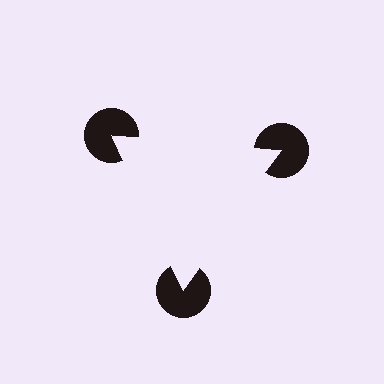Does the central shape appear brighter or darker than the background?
It typically appears slightly brighter than the background, even though no actual brightness change is drawn.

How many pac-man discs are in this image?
There are 3 — one at each vertex of the illusory triangle.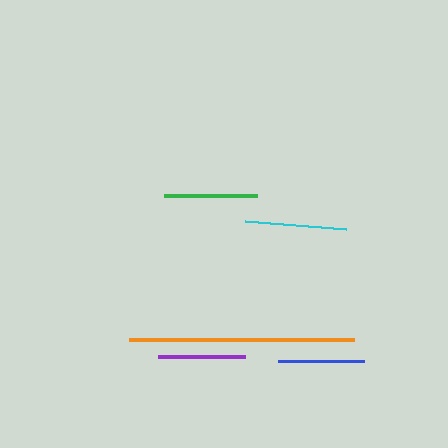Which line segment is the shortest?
The blue line is the shortest at approximately 86 pixels.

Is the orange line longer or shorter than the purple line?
The orange line is longer than the purple line.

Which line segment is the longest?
The orange line is the longest at approximately 224 pixels.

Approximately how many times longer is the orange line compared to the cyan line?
The orange line is approximately 2.2 times the length of the cyan line.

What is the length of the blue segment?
The blue segment is approximately 86 pixels long.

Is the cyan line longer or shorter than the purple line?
The cyan line is longer than the purple line.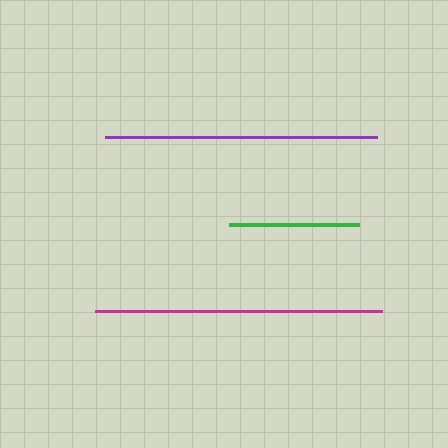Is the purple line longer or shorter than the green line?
The purple line is longer than the green line.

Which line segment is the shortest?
The green line is the shortest at approximately 130 pixels.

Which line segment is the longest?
The magenta line is the longest at approximately 287 pixels.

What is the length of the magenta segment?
The magenta segment is approximately 287 pixels long.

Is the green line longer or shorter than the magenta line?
The magenta line is longer than the green line.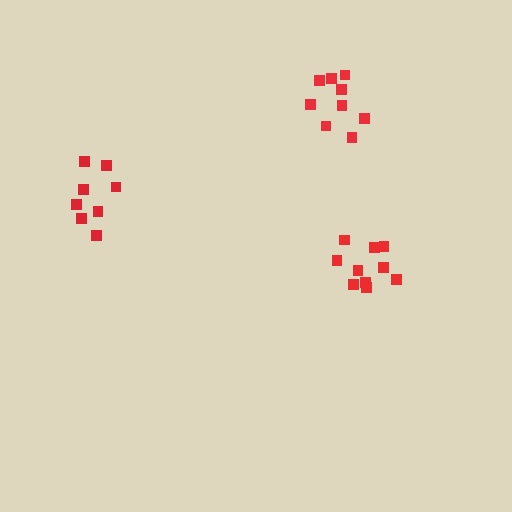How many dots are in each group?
Group 1: 10 dots, Group 2: 8 dots, Group 3: 9 dots (27 total).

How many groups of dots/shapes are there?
There are 3 groups.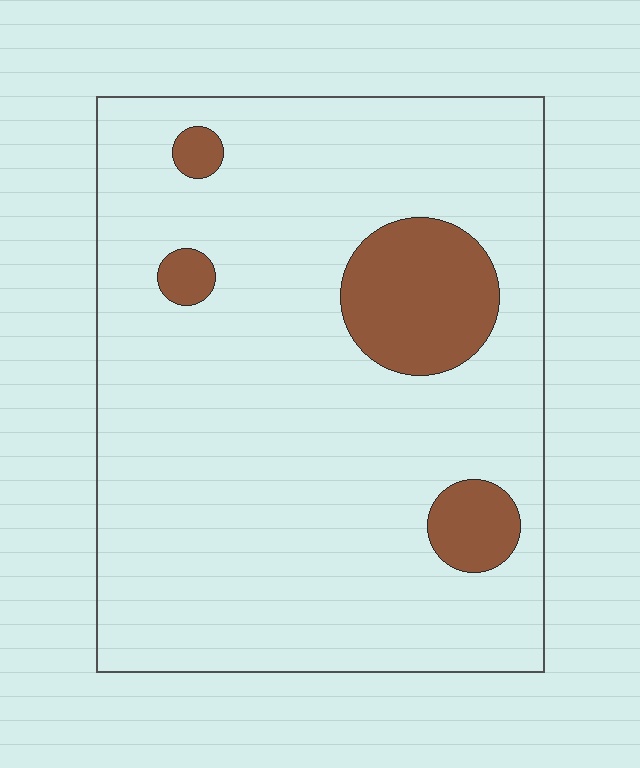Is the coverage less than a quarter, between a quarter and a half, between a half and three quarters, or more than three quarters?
Less than a quarter.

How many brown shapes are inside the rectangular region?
4.